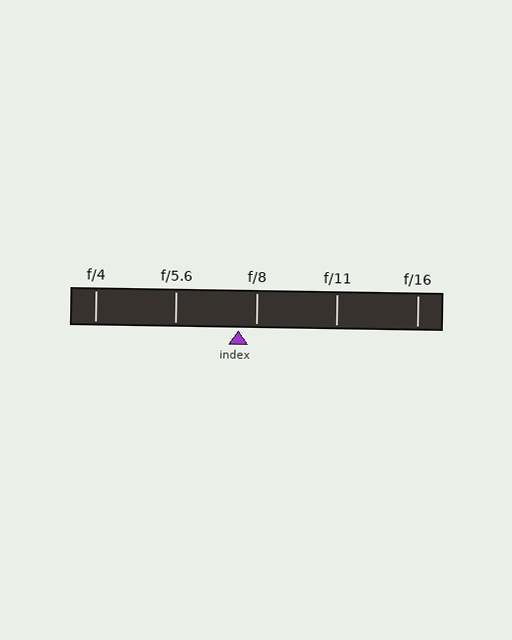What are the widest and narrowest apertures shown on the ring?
The widest aperture shown is f/4 and the narrowest is f/16.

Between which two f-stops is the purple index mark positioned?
The index mark is between f/5.6 and f/8.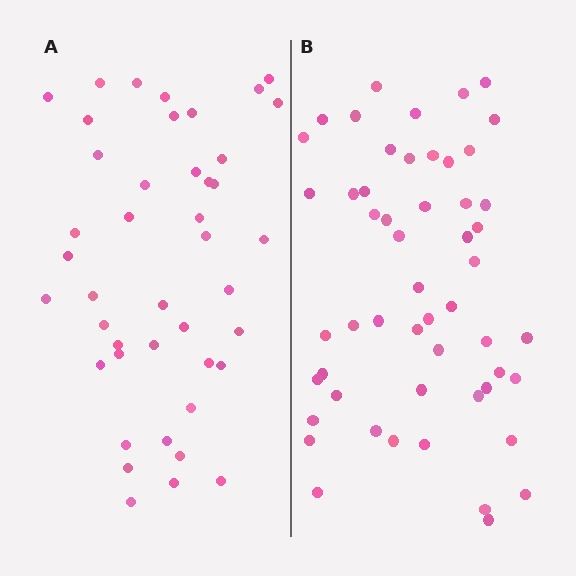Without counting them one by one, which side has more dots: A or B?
Region B (the right region) has more dots.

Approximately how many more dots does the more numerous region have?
Region B has roughly 10 or so more dots than region A.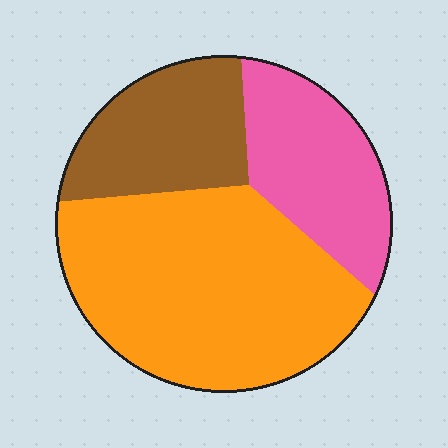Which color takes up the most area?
Orange, at roughly 55%.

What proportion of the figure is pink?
Pink covers around 25% of the figure.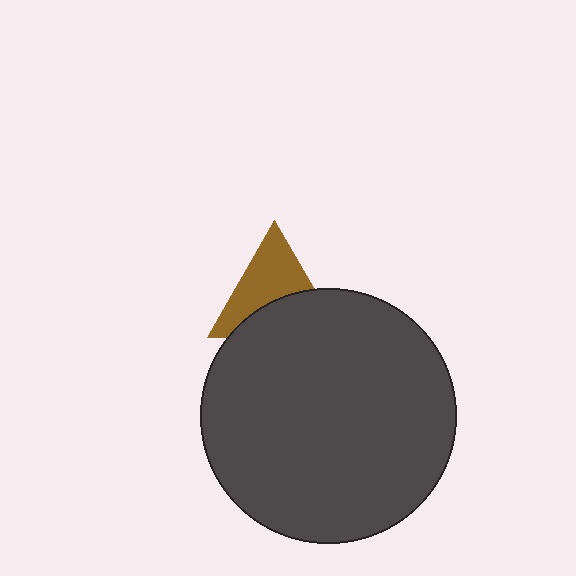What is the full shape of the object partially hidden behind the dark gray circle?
The partially hidden object is a brown triangle.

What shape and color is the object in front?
The object in front is a dark gray circle.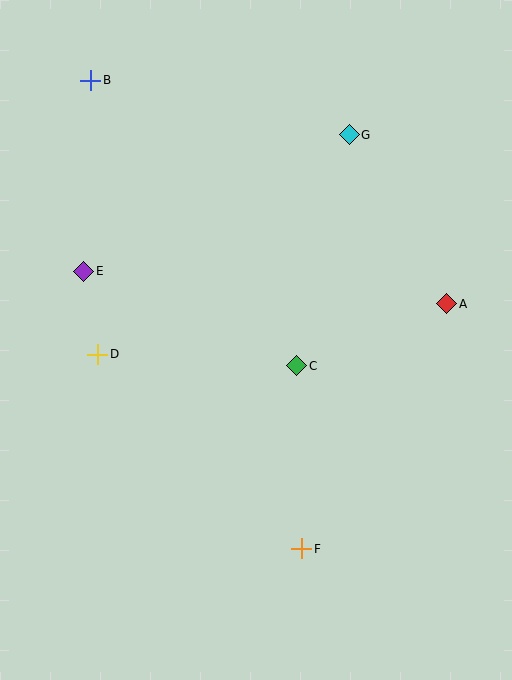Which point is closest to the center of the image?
Point C at (297, 366) is closest to the center.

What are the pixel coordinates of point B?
Point B is at (91, 80).